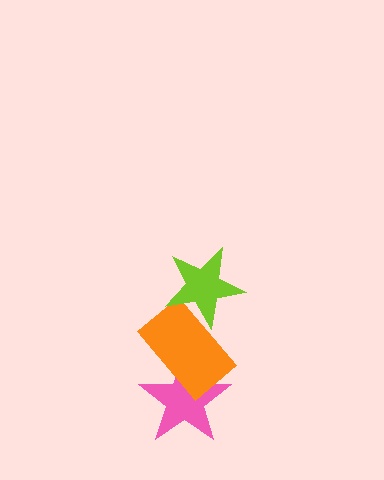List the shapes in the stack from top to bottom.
From top to bottom: the lime star, the orange rectangle, the pink star.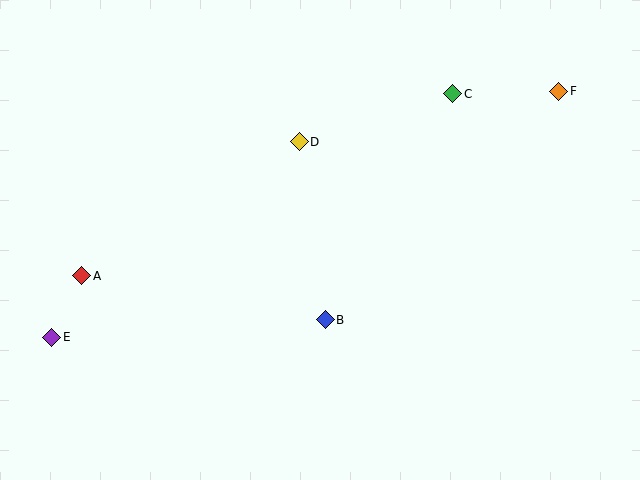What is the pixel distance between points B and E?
The distance between B and E is 274 pixels.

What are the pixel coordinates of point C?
Point C is at (453, 94).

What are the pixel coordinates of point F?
Point F is at (559, 91).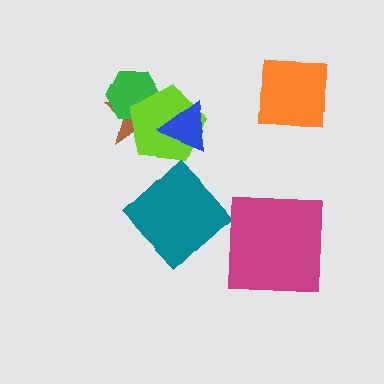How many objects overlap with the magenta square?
0 objects overlap with the magenta square.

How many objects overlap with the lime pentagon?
3 objects overlap with the lime pentagon.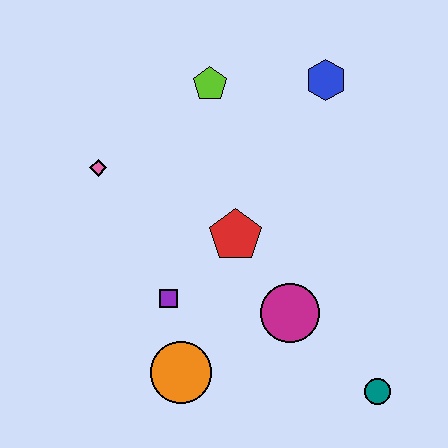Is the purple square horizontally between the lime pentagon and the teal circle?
No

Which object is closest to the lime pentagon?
The blue hexagon is closest to the lime pentagon.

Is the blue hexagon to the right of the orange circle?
Yes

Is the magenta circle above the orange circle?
Yes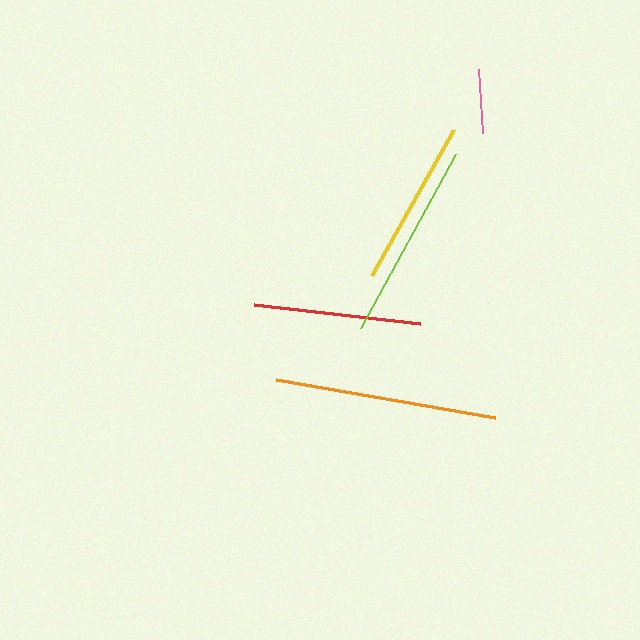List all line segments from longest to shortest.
From longest to shortest: orange, lime, yellow, red, pink.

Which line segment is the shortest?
The pink line is the shortest at approximately 64 pixels.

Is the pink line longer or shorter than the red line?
The red line is longer than the pink line.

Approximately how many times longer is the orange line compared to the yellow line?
The orange line is approximately 1.3 times the length of the yellow line.